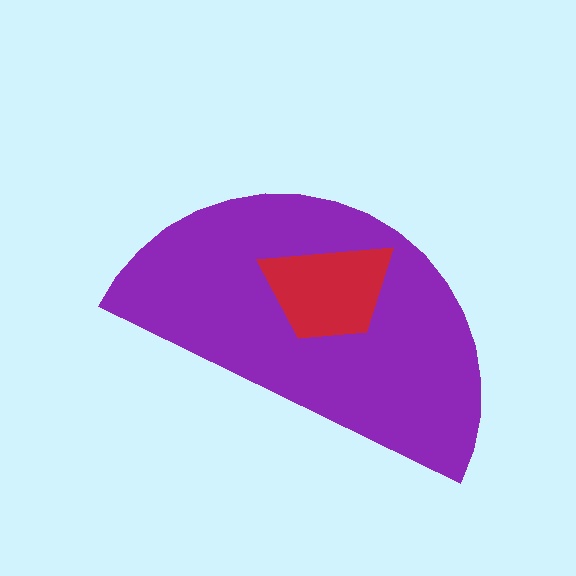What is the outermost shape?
The purple semicircle.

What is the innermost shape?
The red trapezoid.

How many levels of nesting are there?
2.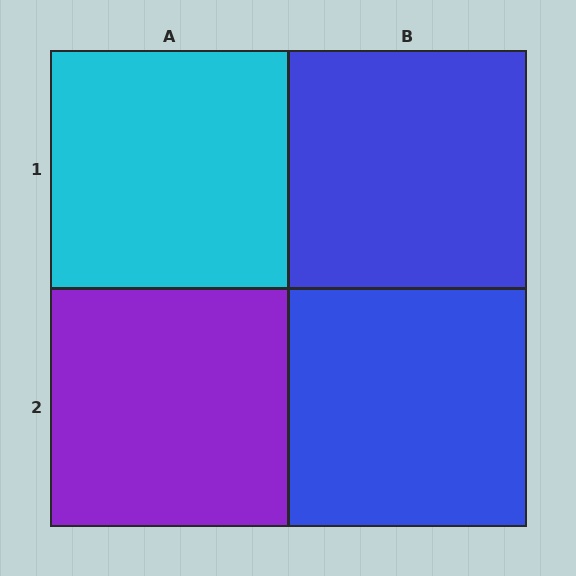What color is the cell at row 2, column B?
Blue.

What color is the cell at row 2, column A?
Purple.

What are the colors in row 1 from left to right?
Cyan, blue.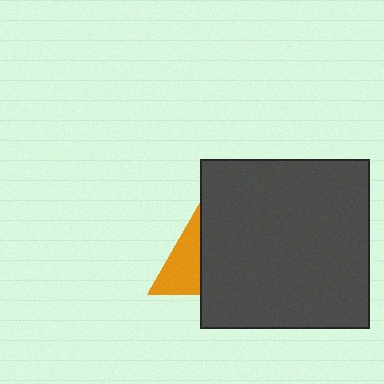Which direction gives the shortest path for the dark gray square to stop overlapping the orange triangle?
Moving right gives the shortest separation.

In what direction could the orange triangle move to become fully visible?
The orange triangle could move left. That would shift it out from behind the dark gray square entirely.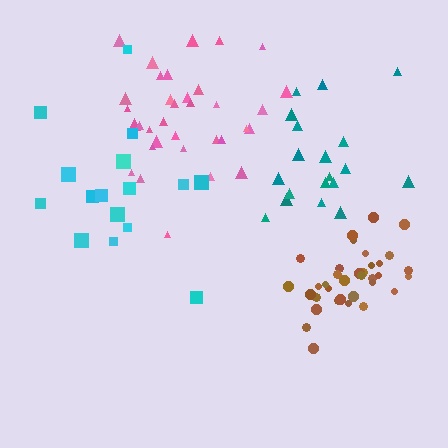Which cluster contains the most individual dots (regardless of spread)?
Brown (35).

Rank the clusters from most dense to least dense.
brown, pink, teal, cyan.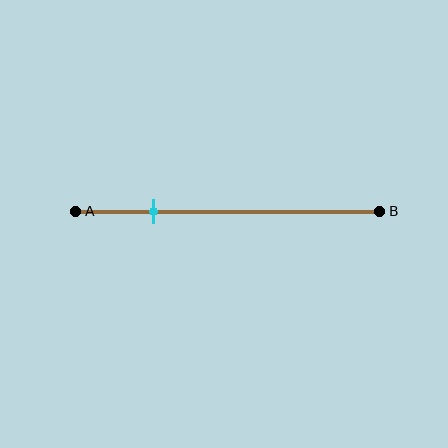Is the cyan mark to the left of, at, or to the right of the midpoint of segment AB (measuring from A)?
The cyan mark is to the left of the midpoint of segment AB.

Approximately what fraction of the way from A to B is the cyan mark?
The cyan mark is approximately 25% of the way from A to B.